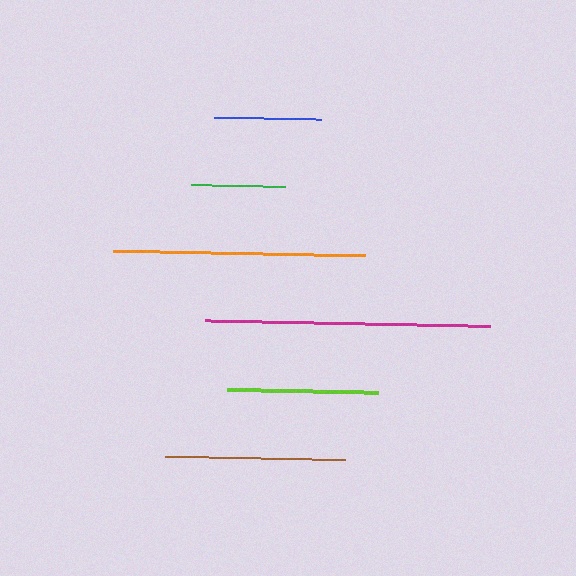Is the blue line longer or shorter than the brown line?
The brown line is longer than the blue line.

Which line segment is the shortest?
The green line is the shortest at approximately 94 pixels.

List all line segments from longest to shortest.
From longest to shortest: magenta, orange, brown, lime, blue, green.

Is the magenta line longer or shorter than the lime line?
The magenta line is longer than the lime line.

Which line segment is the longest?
The magenta line is the longest at approximately 286 pixels.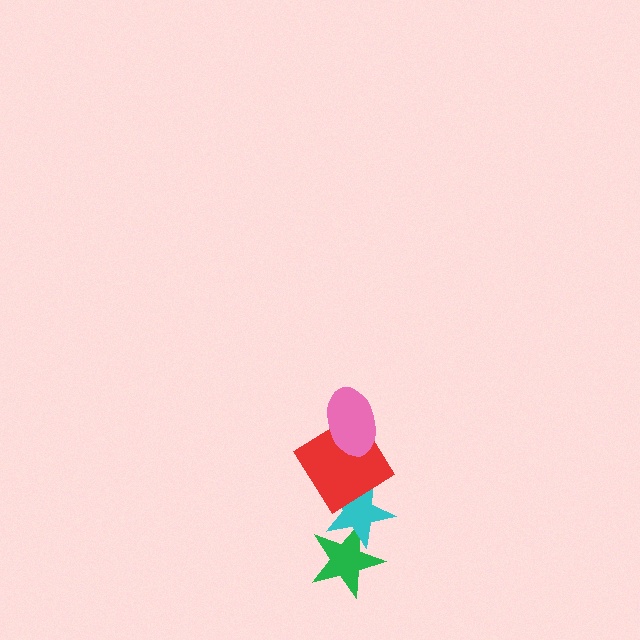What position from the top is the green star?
The green star is 4th from the top.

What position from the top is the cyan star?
The cyan star is 3rd from the top.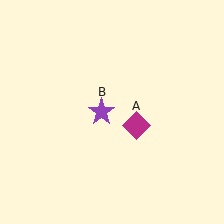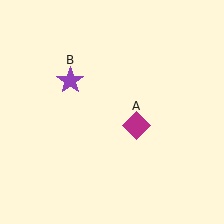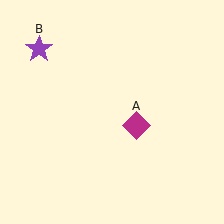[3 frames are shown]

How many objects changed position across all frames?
1 object changed position: purple star (object B).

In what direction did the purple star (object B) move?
The purple star (object B) moved up and to the left.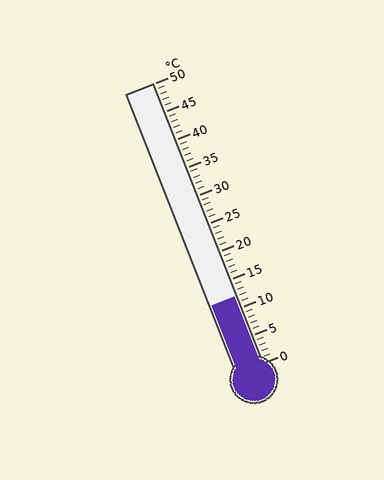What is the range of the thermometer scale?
The thermometer scale ranges from 0°C to 50°C.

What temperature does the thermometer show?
The thermometer shows approximately 12°C.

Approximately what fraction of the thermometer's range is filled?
The thermometer is filled to approximately 25% of its range.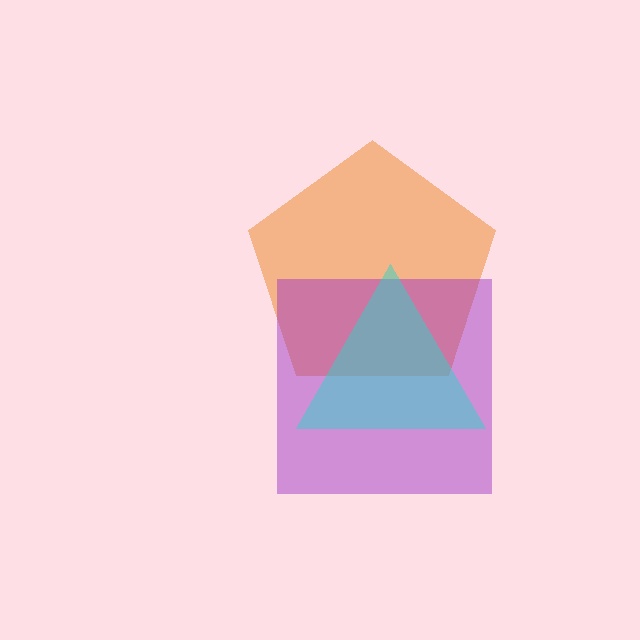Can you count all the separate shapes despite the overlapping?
Yes, there are 3 separate shapes.